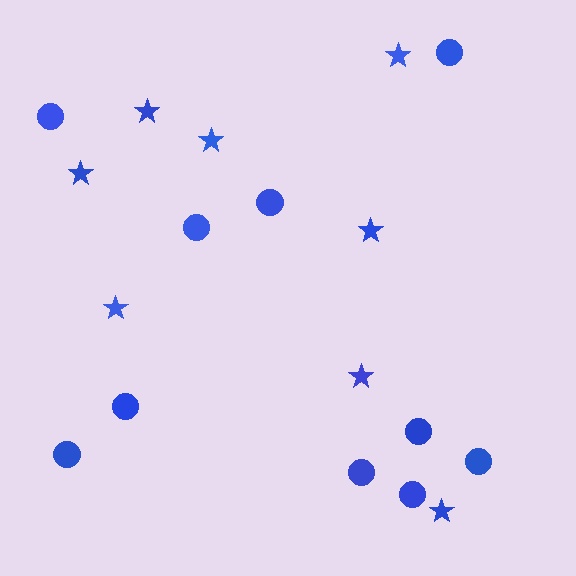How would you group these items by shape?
There are 2 groups: one group of stars (8) and one group of circles (10).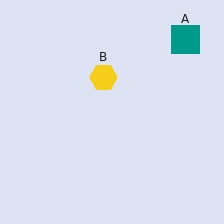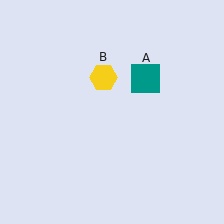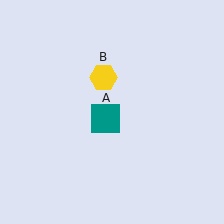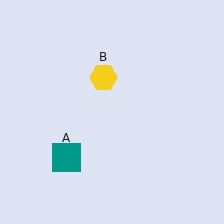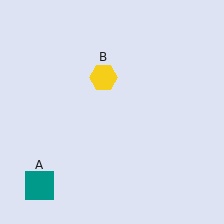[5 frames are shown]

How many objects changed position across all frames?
1 object changed position: teal square (object A).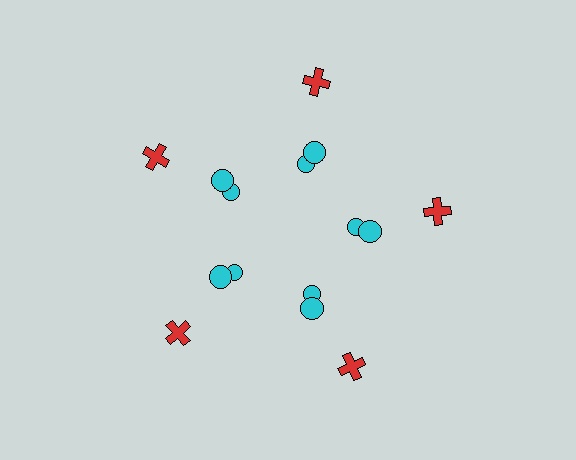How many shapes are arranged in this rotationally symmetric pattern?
There are 15 shapes, arranged in 5 groups of 3.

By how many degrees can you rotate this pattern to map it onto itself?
The pattern maps onto itself every 72 degrees of rotation.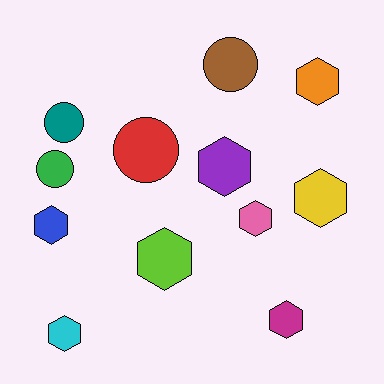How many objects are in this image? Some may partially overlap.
There are 12 objects.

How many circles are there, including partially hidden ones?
There are 4 circles.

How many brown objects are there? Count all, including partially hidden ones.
There is 1 brown object.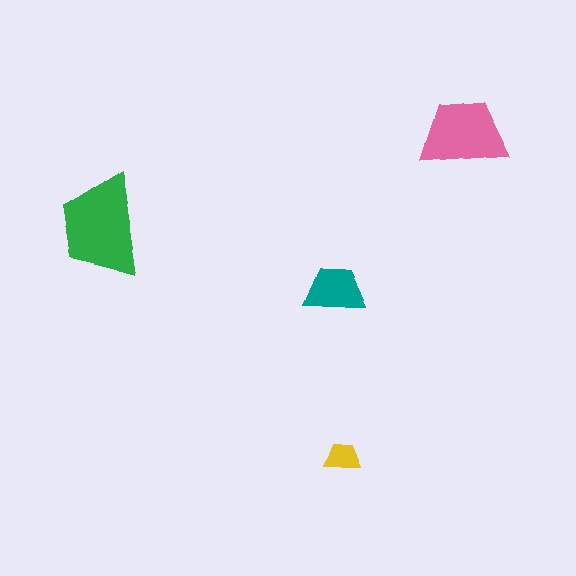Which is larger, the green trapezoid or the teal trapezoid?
The green one.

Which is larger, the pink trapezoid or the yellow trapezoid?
The pink one.